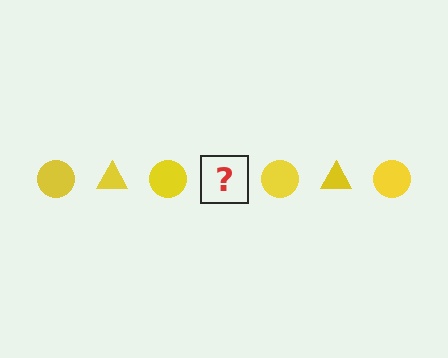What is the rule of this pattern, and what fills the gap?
The rule is that the pattern cycles through circle, triangle shapes in yellow. The gap should be filled with a yellow triangle.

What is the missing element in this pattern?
The missing element is a yellow triangle.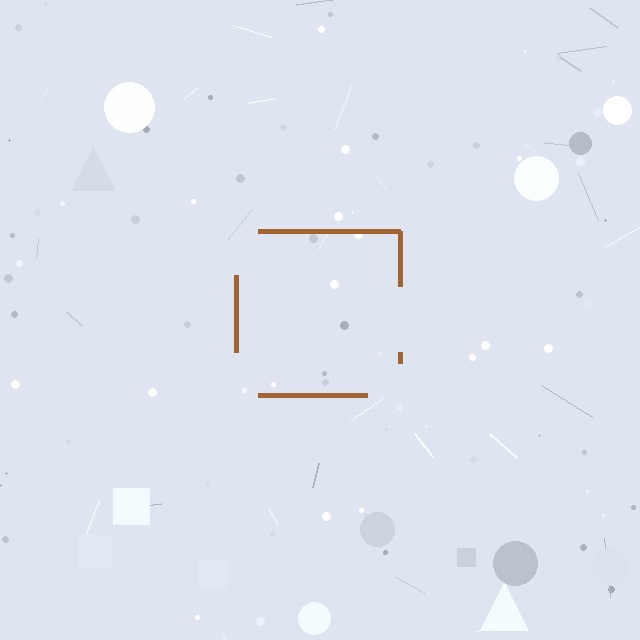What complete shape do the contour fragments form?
The contour fragments form a square.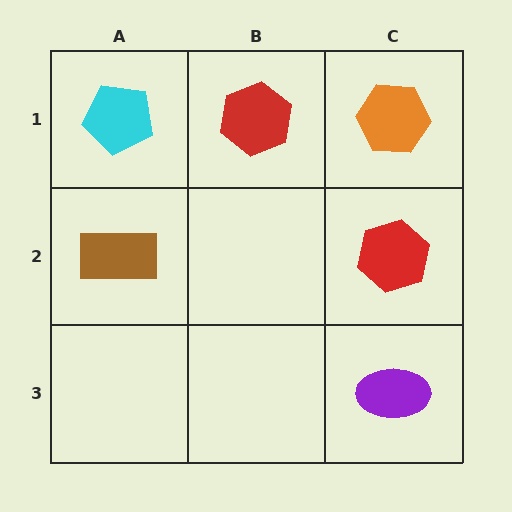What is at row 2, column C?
A red hexagon.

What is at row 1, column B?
A red hexagon.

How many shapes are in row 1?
3 shapes.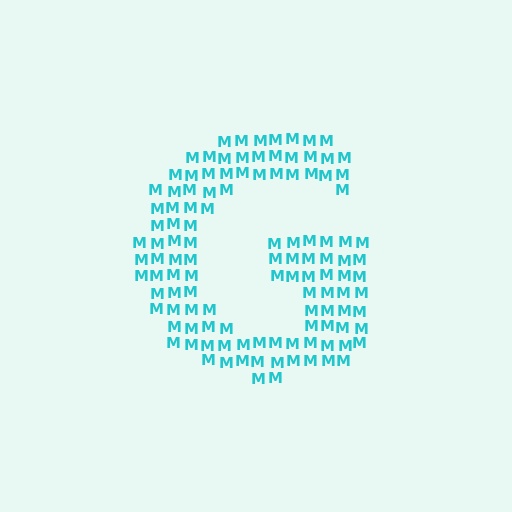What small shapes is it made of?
It is made of small letter M's.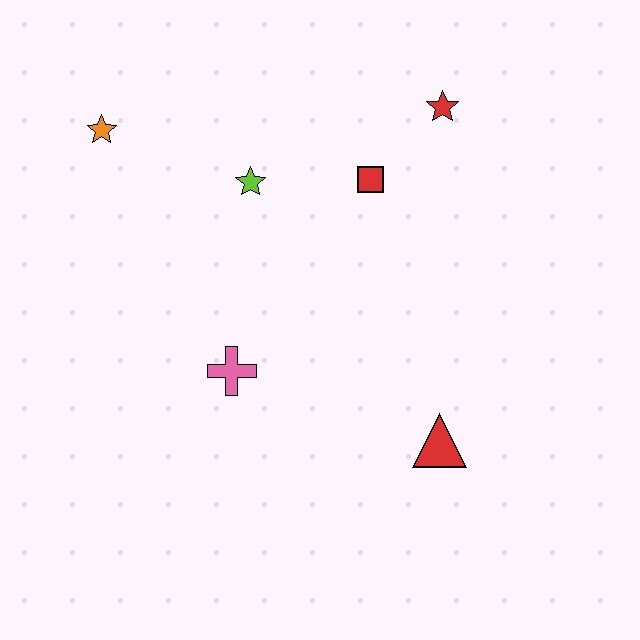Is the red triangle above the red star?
No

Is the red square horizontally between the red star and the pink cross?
Yes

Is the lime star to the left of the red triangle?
Yes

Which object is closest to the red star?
The red square is closest to the red star.